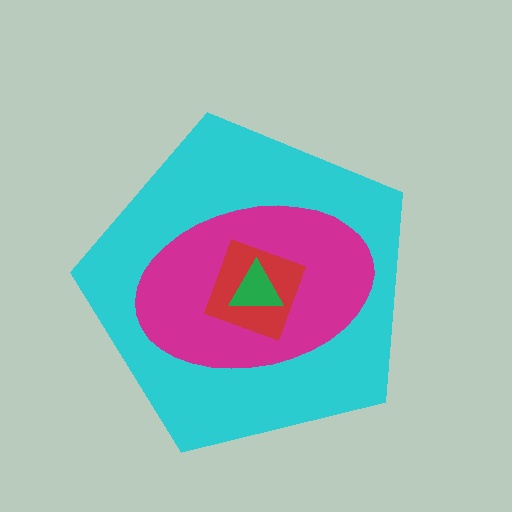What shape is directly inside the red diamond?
The green triangle.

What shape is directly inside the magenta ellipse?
The red diamond.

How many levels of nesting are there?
4.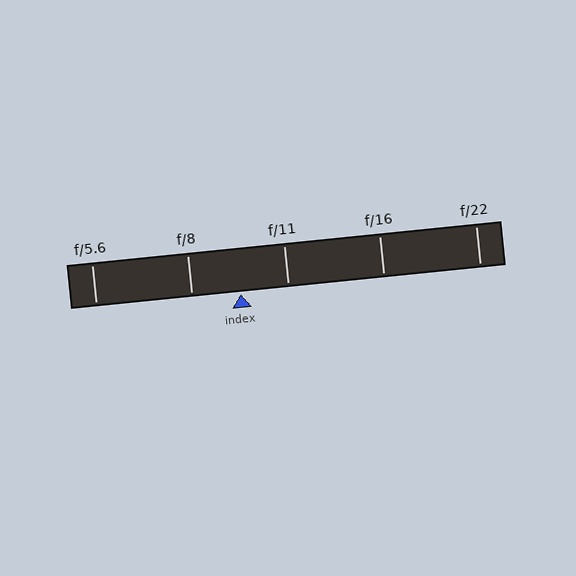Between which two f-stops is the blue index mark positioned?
The index mark is between f/8 and f/11.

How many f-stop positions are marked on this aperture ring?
There are 5 f-stop positions marked.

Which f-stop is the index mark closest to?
The index mark is closest to f/11.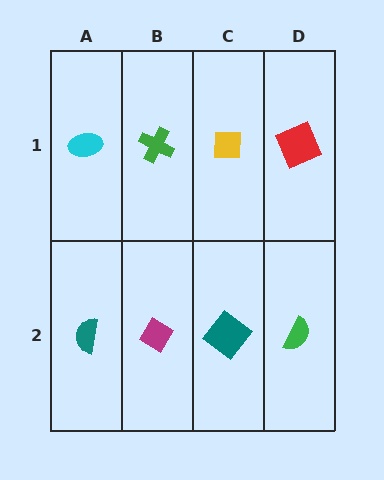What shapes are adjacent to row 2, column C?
A yellow square (row 1, column C), a magenta diamond (row 2, column B), a green semicircle (row 2, column D).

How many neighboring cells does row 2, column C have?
3.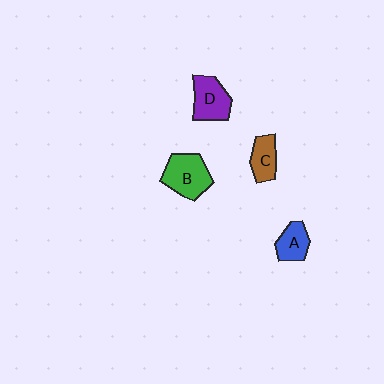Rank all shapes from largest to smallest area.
From largest to smallest: B (green), D (purple), A (blue), C (brown).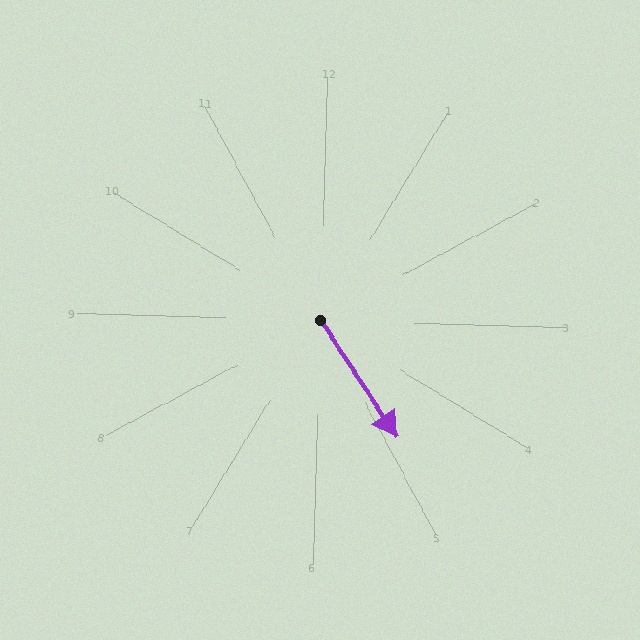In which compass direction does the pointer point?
Southeast.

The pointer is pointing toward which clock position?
Roughly 5 o'clock.